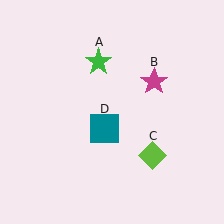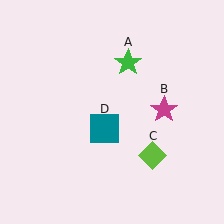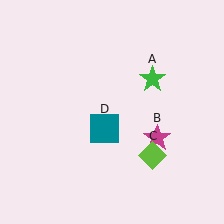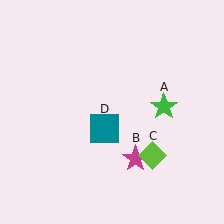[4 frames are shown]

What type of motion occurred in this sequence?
The green star (object A), magenta star (object B) rotated clockwise around the center of the scene.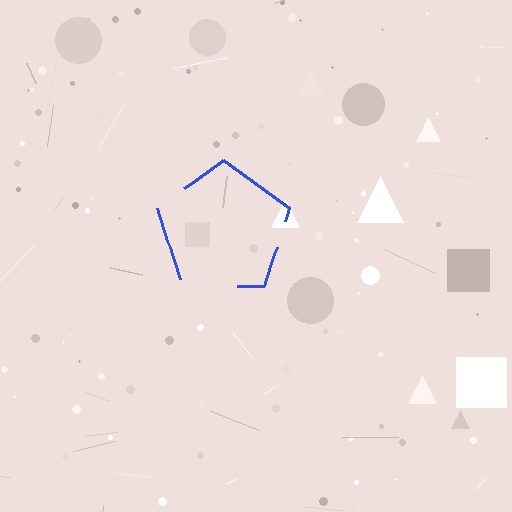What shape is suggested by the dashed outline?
The dashed outline suggests a pentagon.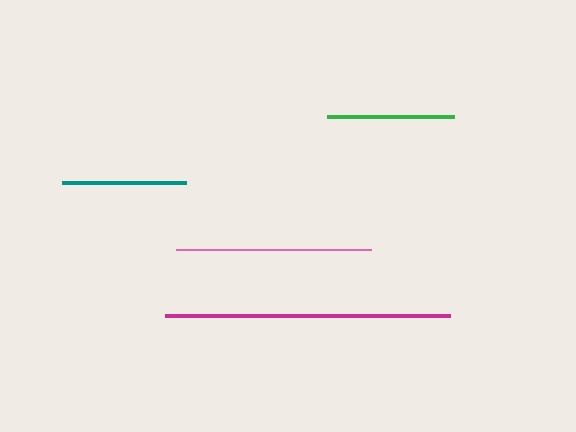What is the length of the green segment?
The green segment is approximately 127 pixels long.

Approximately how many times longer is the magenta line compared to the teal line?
The magenta line is approximately 2.3 times the length of the teal line.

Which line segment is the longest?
The magenta line is the longest at approximately 285 pixels.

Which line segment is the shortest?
The teal line is the shortest at approximately 124 pixels.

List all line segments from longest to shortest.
From longest to shortest: magenta, pink, green, teal.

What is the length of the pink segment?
The pink segment is approximately 195 pixels long.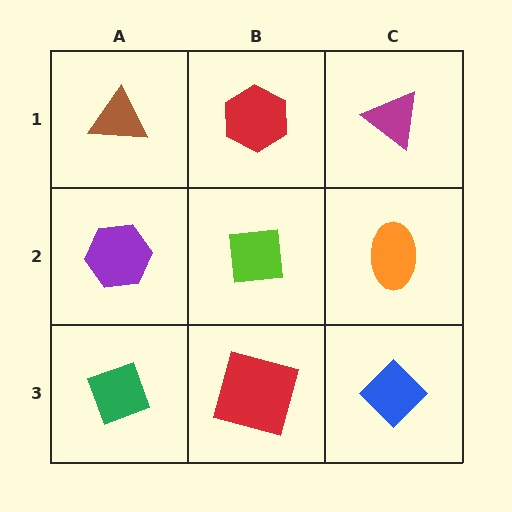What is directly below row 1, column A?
A purple hexagon.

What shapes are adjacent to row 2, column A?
A brown triangle (row 1, column A), a green diamond (row 3, column A), a lime square (row 2, column B).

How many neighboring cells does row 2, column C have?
3.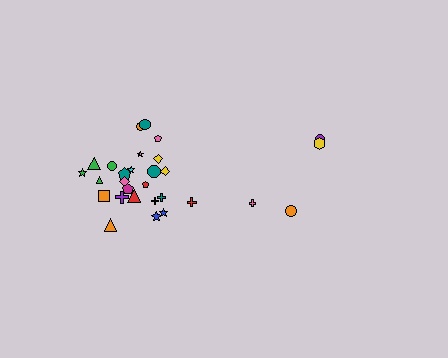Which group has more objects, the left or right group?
The left group.